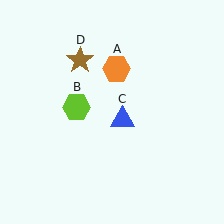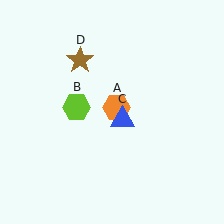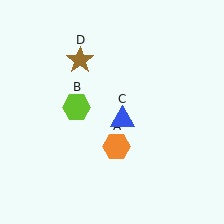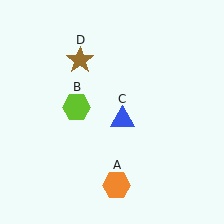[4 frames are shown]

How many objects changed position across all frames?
1 object changed position: orange hexagon (object A).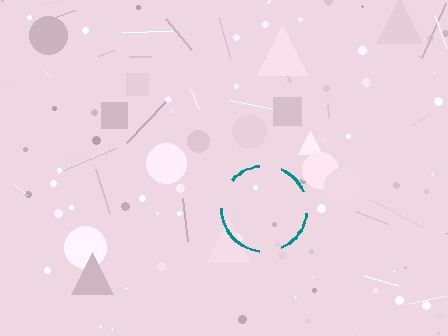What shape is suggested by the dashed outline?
The dashed outline suggests a circle.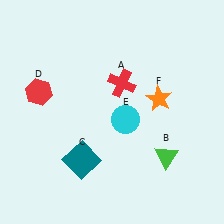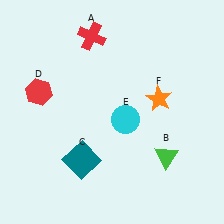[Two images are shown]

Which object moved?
The red cross (A) moved up.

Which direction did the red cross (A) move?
The red cross (A) moved up.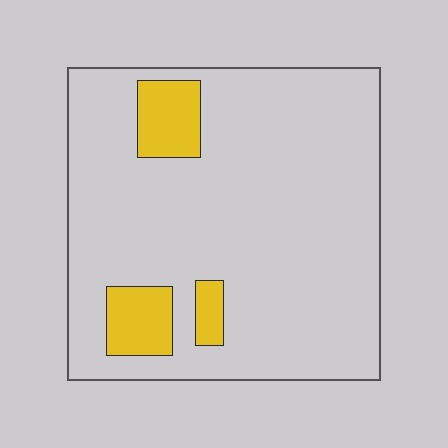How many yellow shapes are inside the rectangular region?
3.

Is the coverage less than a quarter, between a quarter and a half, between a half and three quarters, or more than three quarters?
Less than a quarter.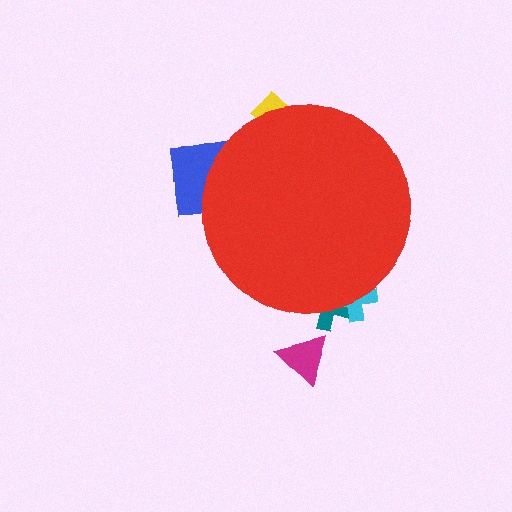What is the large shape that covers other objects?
A red circle.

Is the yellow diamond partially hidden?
Yes, the yellow diamond is partially hidden behind the red circle.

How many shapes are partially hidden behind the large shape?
4 shapes are partially hidden.